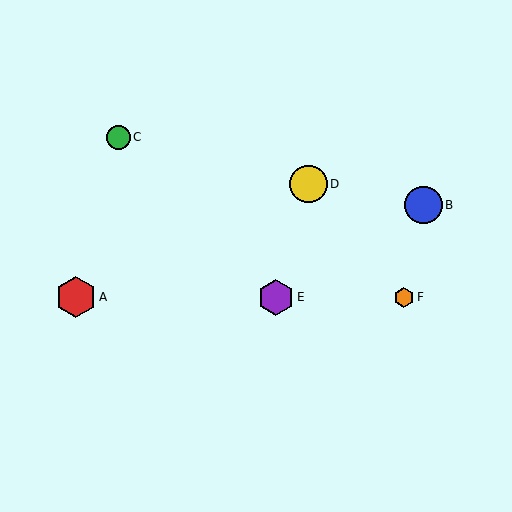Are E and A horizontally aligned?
Yes, both are at y≈297.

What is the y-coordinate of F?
Object F is at y≈297.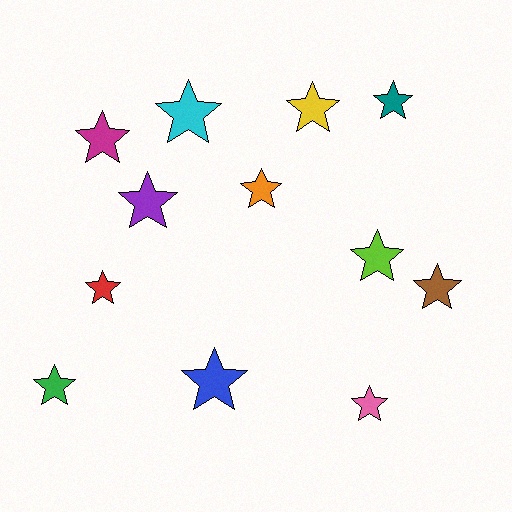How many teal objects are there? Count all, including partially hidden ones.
There is 1 teal object.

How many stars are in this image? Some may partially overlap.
There are 12 stars.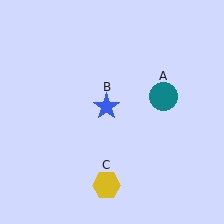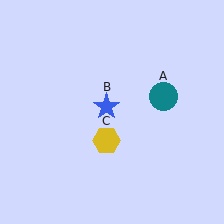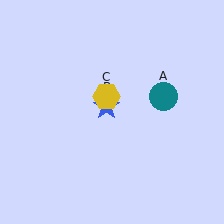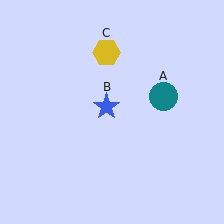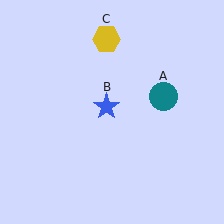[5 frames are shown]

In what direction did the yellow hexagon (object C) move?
The yellow hexagon (object C) moved up.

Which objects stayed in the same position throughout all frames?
Teal circle (object A) and blue star (object B) remained stationary.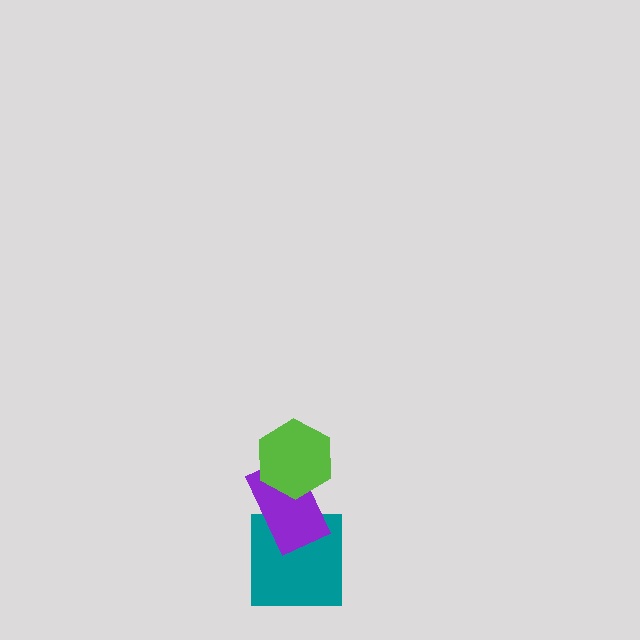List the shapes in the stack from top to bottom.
From top to bottom: the lime hexagon, the purple rectangle, the teal square.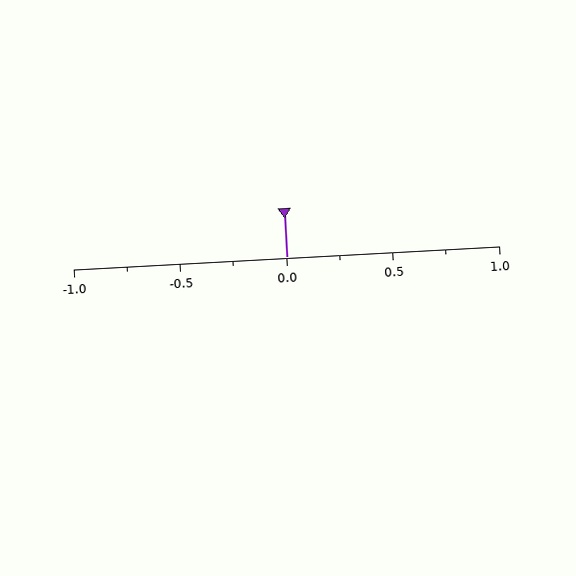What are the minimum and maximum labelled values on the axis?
The axis runs from -1.0 to 1.0.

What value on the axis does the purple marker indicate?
The marker indicates approximately 0.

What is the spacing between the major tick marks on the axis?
The major ticks are spaced 0.5 apart.